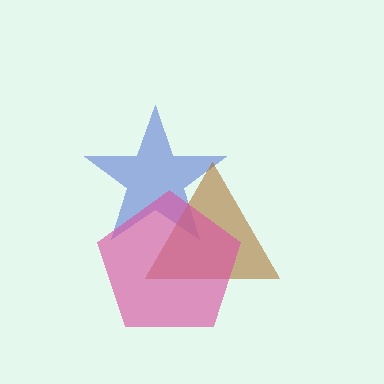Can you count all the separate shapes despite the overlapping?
Yes, there are 3 separate shapes.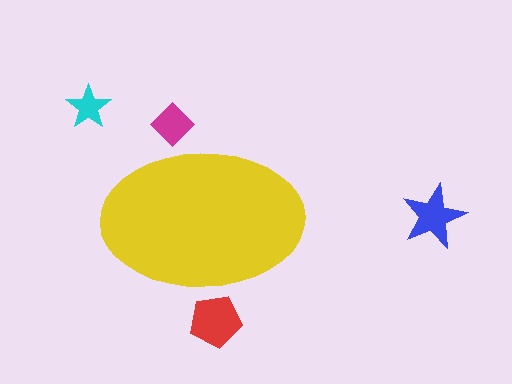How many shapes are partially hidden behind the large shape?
2 shapes are partially hidden.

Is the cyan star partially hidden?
No, the cyan star is fully visible.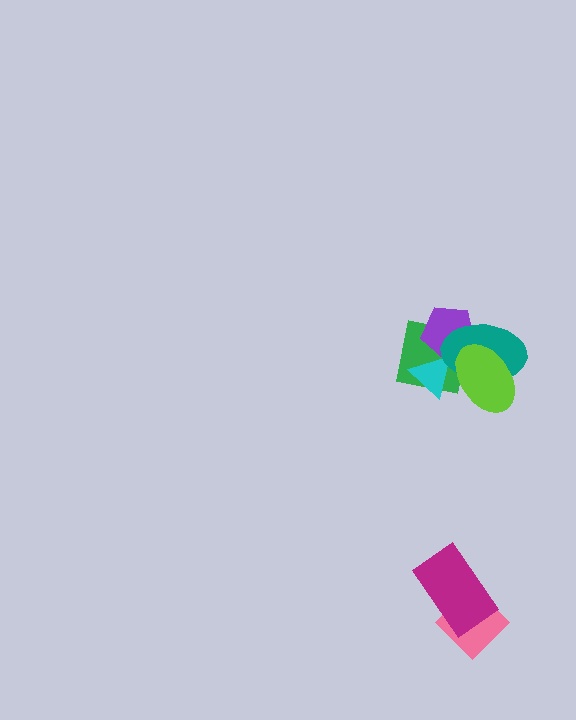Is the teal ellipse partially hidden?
Yes, it is partially covered by another shape.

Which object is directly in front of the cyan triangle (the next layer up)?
The teal ellipse is directly in front of the cyan triangle.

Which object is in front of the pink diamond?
The magenta rectangle is in front of the pink diamond.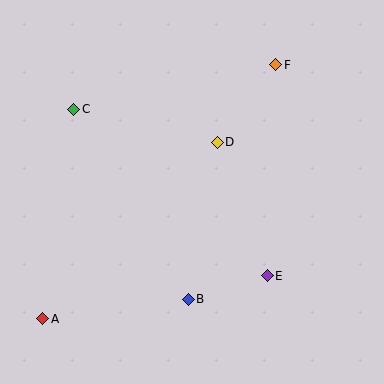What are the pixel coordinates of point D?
Point D is at (217, 142).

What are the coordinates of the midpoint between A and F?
The midpoint between A and F is at (159, 192).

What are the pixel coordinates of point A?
Point A is at (43, 319).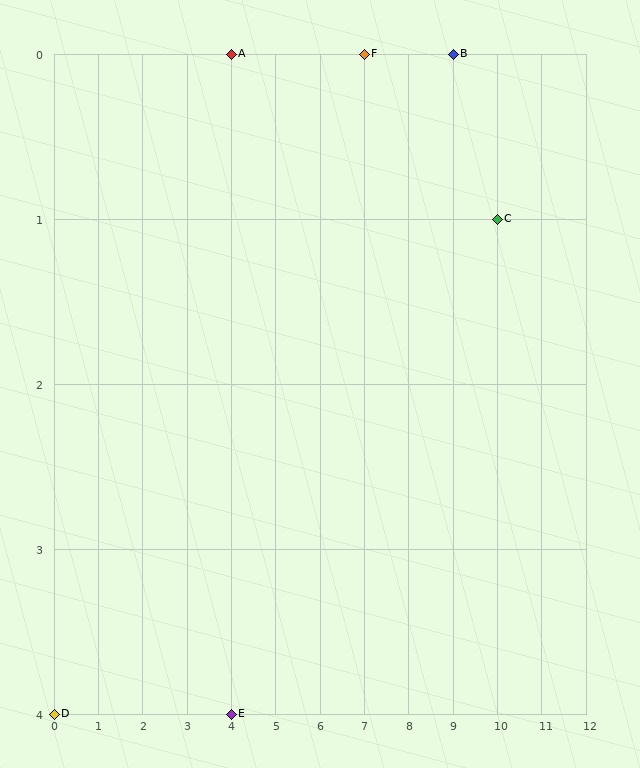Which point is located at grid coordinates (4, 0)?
Point A is at (4, 0).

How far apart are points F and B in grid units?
Points F and B are 2 columns apart.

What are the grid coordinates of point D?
Point D is at grid coordinates (0, 4).